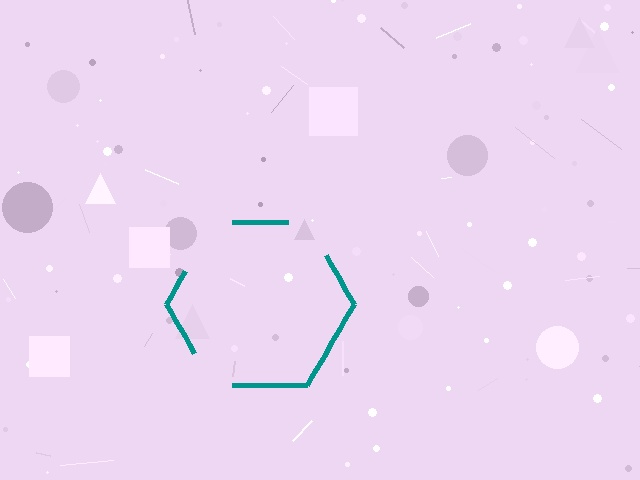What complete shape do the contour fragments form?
The contour fragments form a hexagon.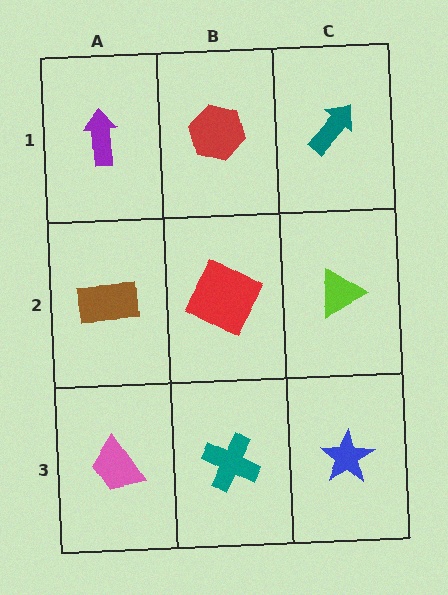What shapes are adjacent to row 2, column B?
A red hexagon (row 1, column B), a teal cross (row 3, column B), a brown rectangle (row 2, column A), a lime triangle (row 2, column C).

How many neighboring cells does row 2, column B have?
4.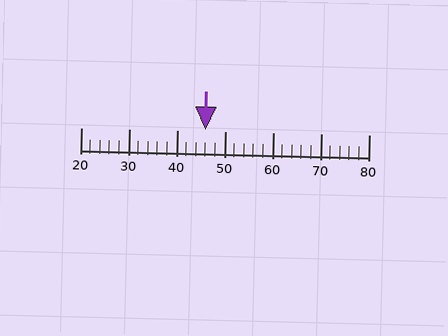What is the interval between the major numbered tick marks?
The major tick marks are spaced 10 units apart.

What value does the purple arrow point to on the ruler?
The purple arrow points to approximately 46.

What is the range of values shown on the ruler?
The ruler shows values from 20 to 80.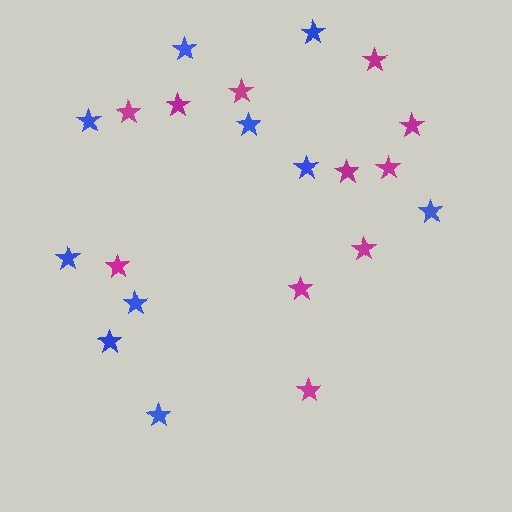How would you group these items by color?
There are 2 groups: one group of blue stars (10) and one group of magenta stars (11).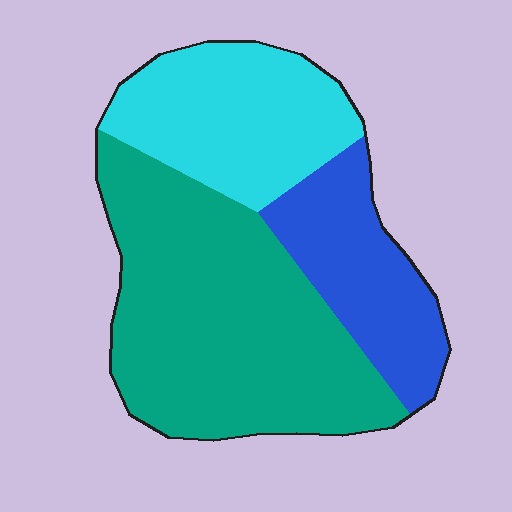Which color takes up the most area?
Teal, at roughly 50%.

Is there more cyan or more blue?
Cyan.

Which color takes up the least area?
Blue, at roughly 20%.